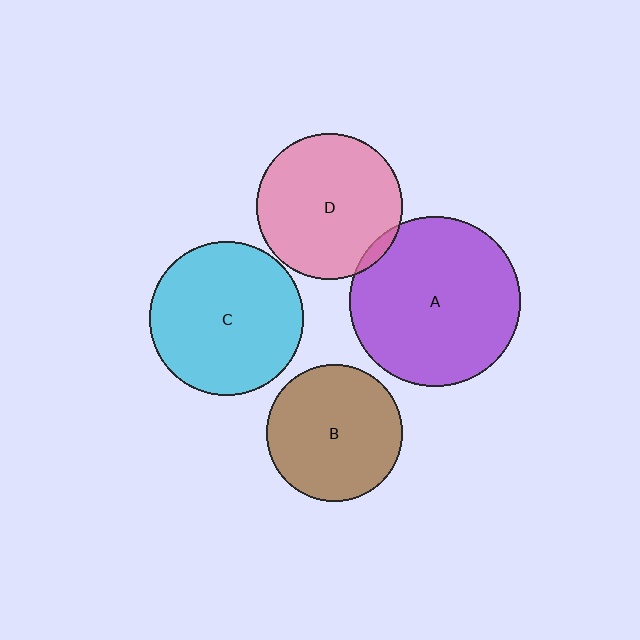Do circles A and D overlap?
Yes.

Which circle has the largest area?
Circle A (purple).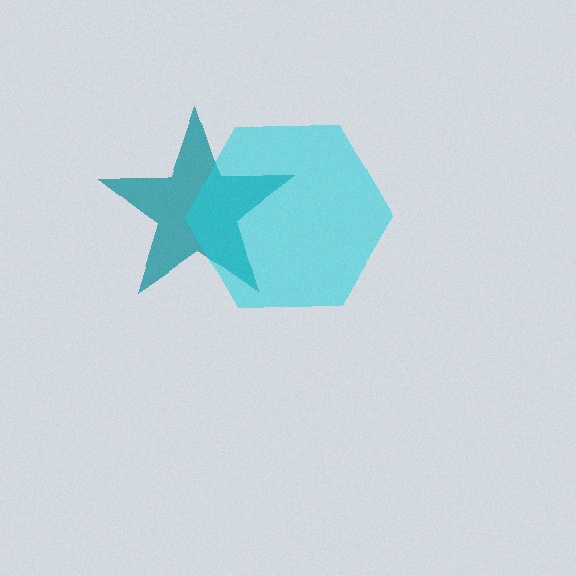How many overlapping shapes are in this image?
There are 2 overlapping shapes in the image.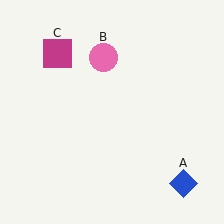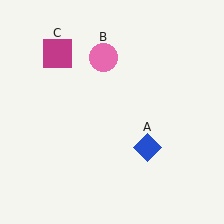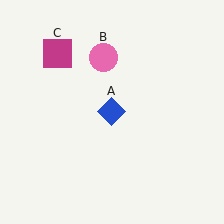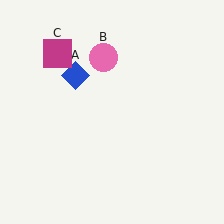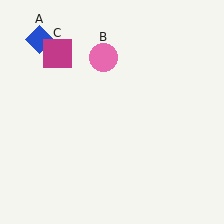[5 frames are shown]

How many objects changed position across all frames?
1 object changed position: blue diamond (object A).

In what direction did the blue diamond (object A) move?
The blue diamond (object A) moved up and to the left.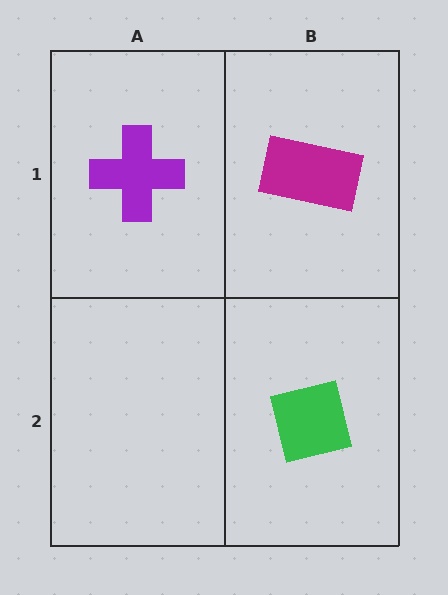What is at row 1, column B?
A magenta rectangle.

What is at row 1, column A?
A purple cross.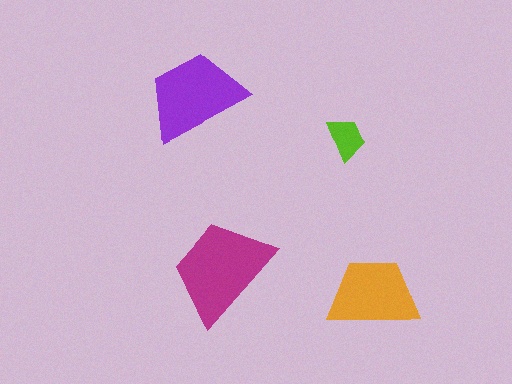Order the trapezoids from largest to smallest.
the magenta one, the purple one, the orange one, the lime one.